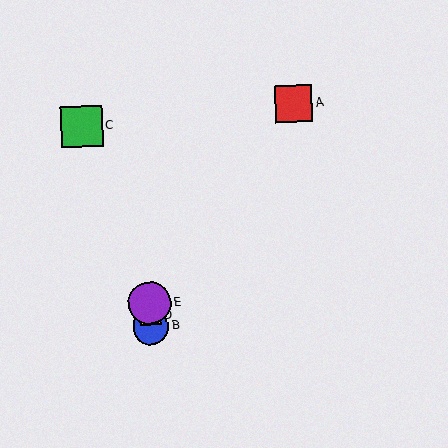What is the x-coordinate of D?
Object D is at x≈150.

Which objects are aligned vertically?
Objects B, D, E are aligned vertically.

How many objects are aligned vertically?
3 objects (B, D, E) are aligned vertically.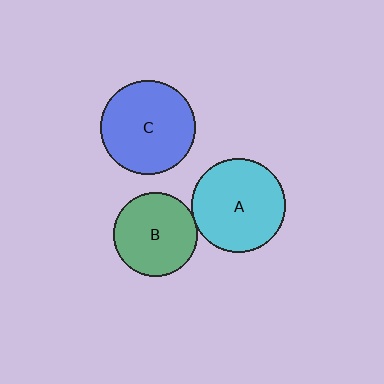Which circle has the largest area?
Circle C (blue).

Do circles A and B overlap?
Yes.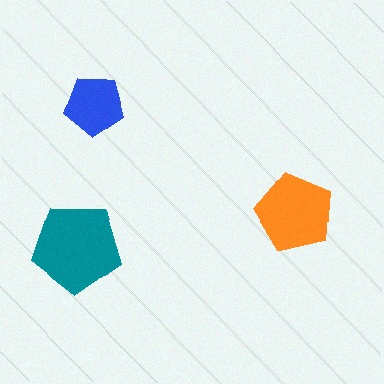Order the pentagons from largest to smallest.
the teal one, the orange one, the blue one.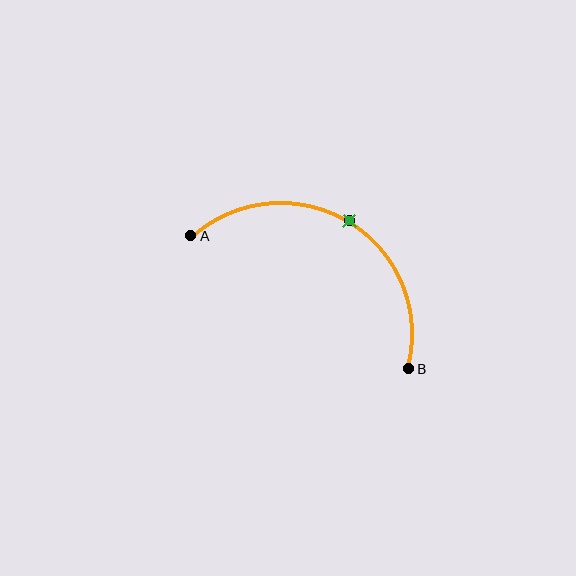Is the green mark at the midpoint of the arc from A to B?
Yes. The green mark lies on the arc at equal arc-length from both A and B — it is the arc midpoint.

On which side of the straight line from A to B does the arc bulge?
The arc bulges above the straight line connecting A and B.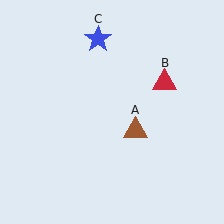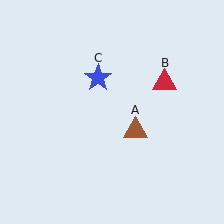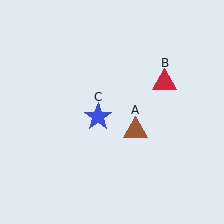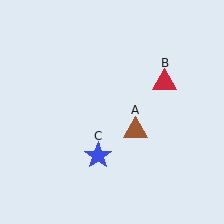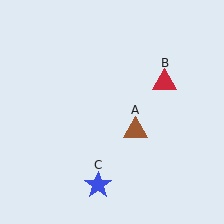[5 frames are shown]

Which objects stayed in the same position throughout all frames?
Brown triangle (object A) and red triangle (object B) remained stationary.